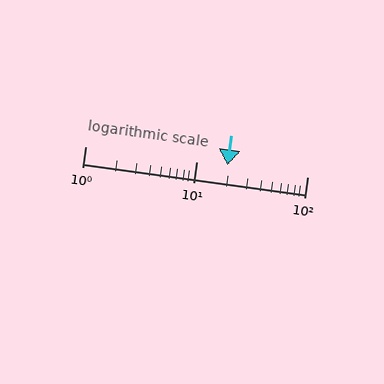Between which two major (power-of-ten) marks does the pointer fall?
The pointer is between 10 and 100.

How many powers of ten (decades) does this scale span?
The scale spans 2 decades, from 1 to 100.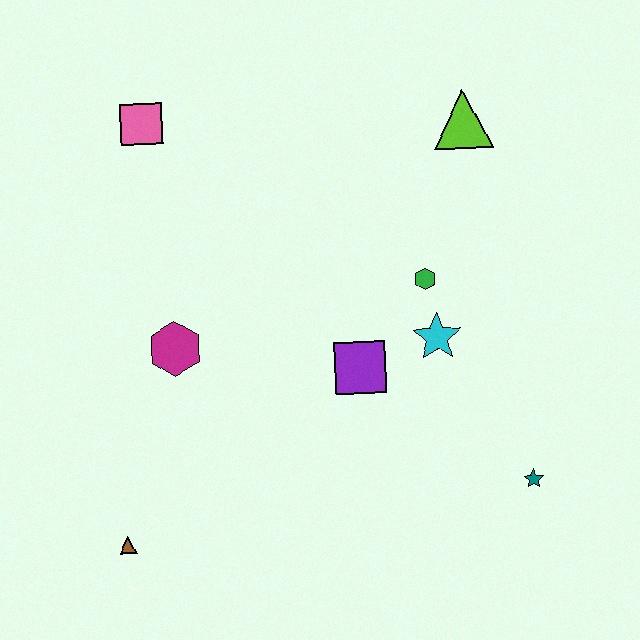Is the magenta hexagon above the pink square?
No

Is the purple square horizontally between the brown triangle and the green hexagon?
Yes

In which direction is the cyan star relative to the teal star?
The cyan star is above the teal star.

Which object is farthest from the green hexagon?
The brown triangle is farthest from the green hexagon.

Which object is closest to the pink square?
The magenta hexagon is closest to the pink square.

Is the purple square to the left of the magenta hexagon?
No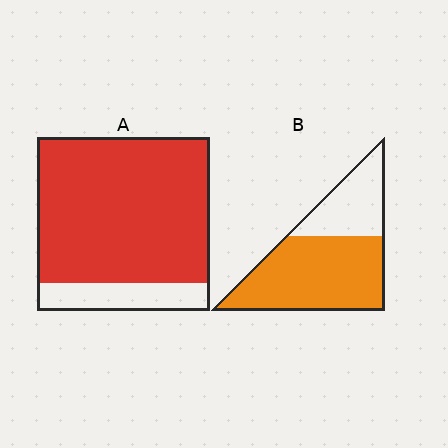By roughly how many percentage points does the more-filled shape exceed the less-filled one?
By roughly 15 percentage points (A over B).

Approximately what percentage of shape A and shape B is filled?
A is approximately 85% and B is approximately 65%.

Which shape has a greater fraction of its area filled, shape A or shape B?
Shape A.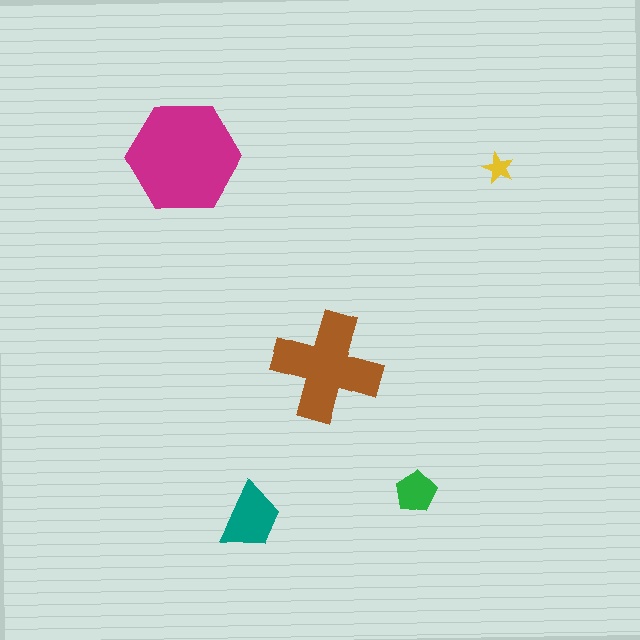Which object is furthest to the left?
The magenta hexagon is leftmost.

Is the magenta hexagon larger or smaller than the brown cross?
Larger.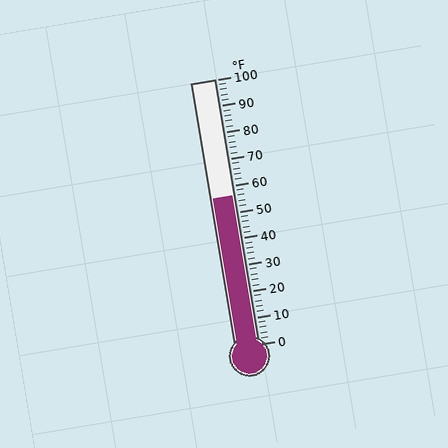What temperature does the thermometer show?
The thermometer shows approximately 56°F.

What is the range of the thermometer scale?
The thermometer scale ranges from 0°F to 100°F.